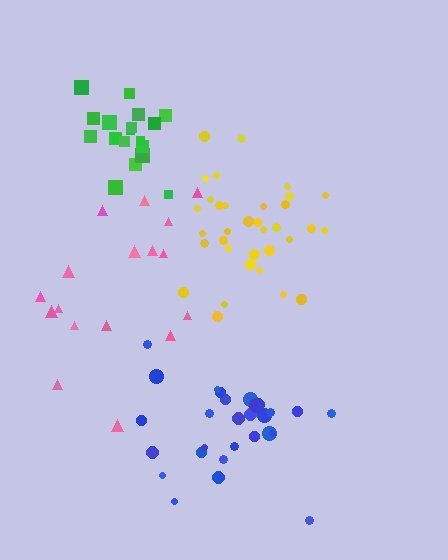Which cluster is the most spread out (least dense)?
Pink.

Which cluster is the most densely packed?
Green.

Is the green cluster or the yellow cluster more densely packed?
Green.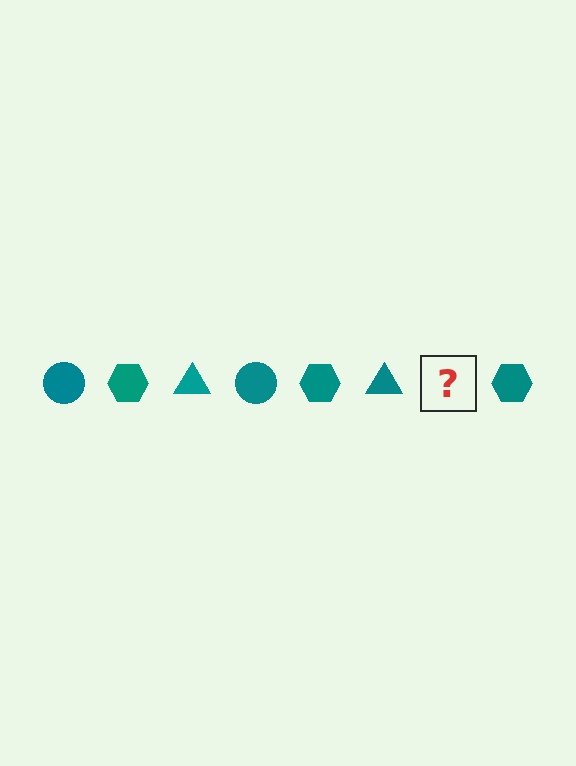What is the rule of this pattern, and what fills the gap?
The rule is that the pattern cycles through circle, hexagon, triangle shapes in teal. The gap should be filled with a teal circle.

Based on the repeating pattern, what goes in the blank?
The blank should be a teal circle.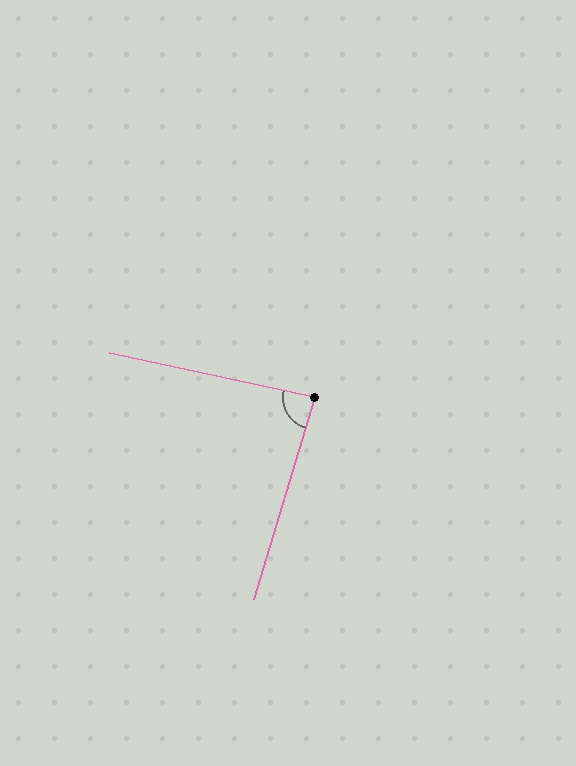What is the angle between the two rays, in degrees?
Approximately 85 degrees.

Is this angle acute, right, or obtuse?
It is approximately a right angle.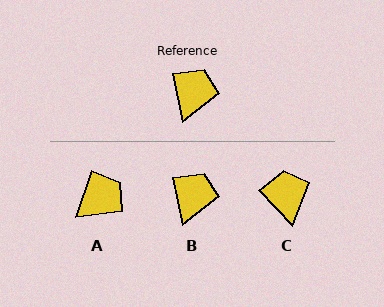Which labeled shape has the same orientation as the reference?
B.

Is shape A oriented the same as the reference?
No, it is off by about 30 degrees.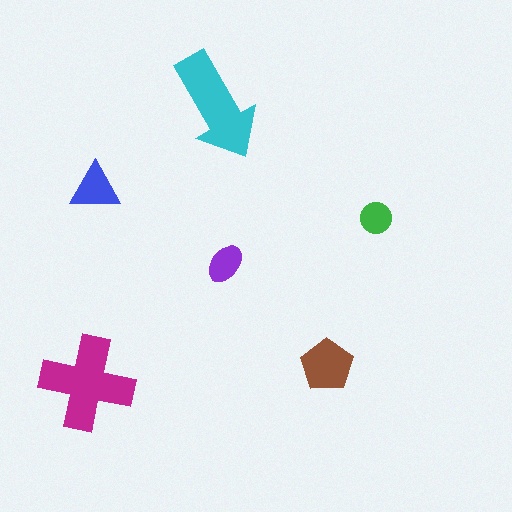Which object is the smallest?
The green circle.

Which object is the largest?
The magenta cross.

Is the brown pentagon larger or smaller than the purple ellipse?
Larger.